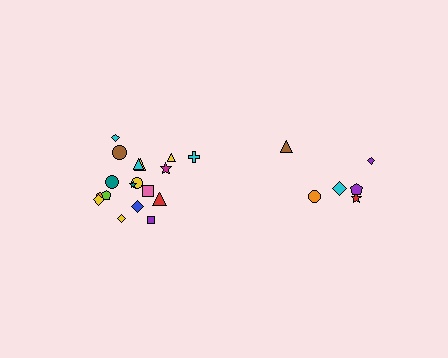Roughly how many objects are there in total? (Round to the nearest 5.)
Roughly 25 objects in total.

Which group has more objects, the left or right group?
The left group.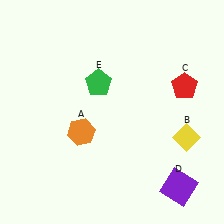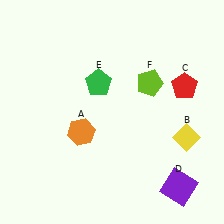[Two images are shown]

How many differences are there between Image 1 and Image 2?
There is 1 difference between the two images.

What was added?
A lime pentagon (F) was added in Image 2.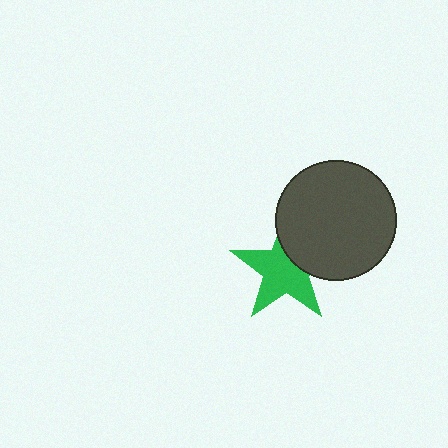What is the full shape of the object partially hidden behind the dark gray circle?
The partially hidden object is a green star.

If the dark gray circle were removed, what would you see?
You would see the complete green star.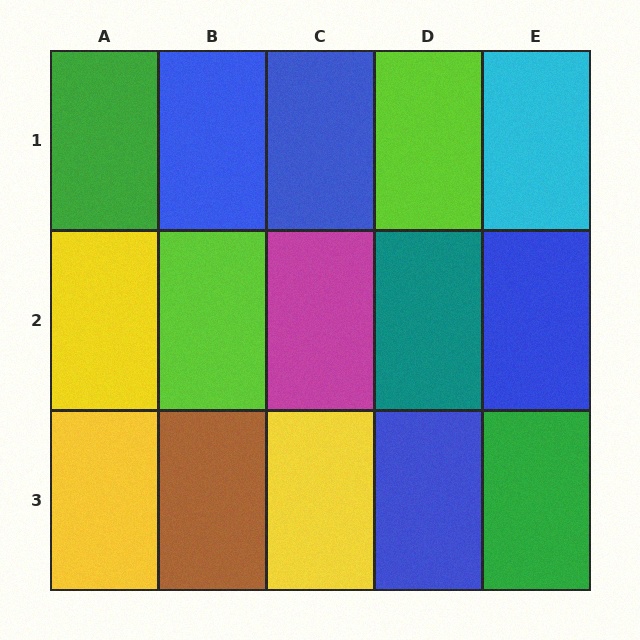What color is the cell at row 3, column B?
Brown.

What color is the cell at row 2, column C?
Magenta.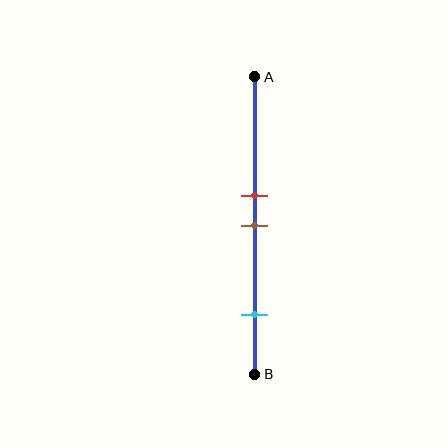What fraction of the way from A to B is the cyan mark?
The cyan mark is approximately 80% (0.8) of the way from A to B.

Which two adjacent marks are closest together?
The red and brown marks are the closest adjacent pair.